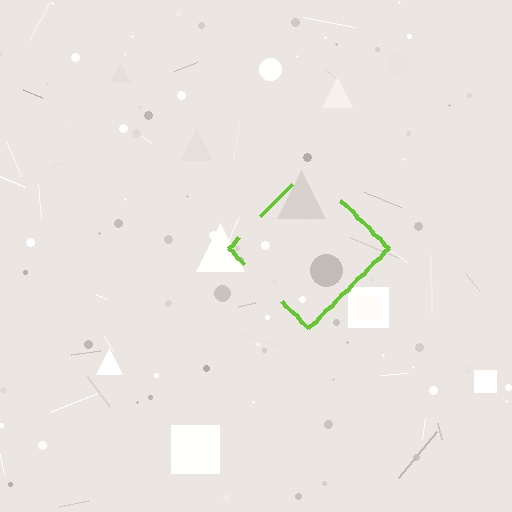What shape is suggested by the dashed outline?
The dashed outline suggests a diamond.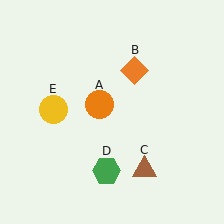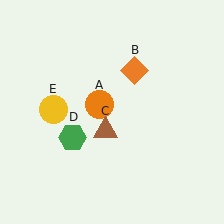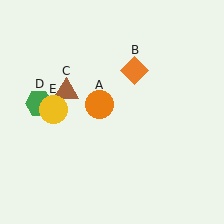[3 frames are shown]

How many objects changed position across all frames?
2 objects changed position: brown triangle (object C), green hexagon (object D).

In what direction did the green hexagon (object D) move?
The green hexagon (object D) moved up and to the left.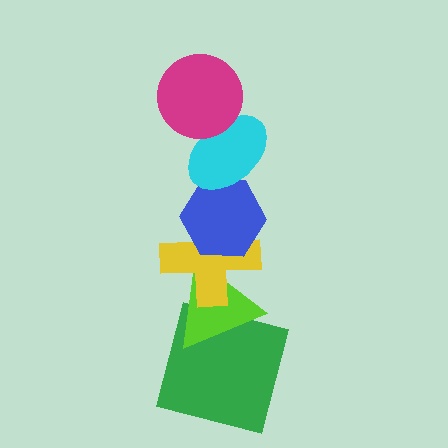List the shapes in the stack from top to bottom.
From top to bottom: the magenta circle, the cyan ellipse, the blue hexagon, the yellow cross, the lime triangle, the green square.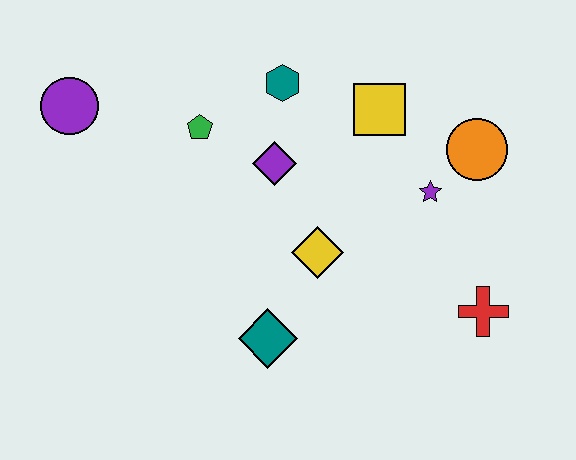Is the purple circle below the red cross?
No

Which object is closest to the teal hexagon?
The purple diamond is closest to the teal hexagon.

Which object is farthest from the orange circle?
The purple circle is farthest from the orange circle.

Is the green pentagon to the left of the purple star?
Yes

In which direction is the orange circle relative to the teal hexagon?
The orange circle is to the right of the teal hexagon.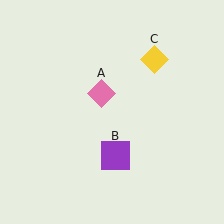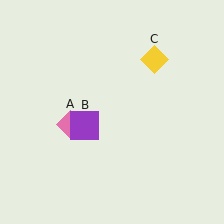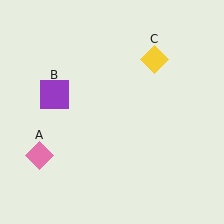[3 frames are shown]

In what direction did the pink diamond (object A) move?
The pink diamond (object A) moved down and to the left.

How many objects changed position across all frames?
2 objects changed position: pink diamond (object A), purple square (object B).